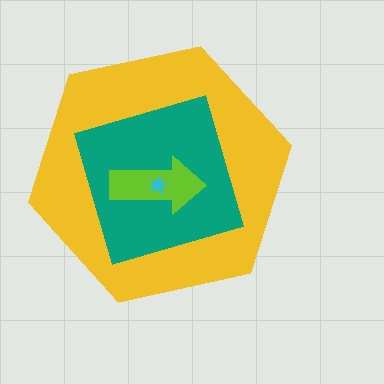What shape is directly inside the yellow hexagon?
The teal diamond.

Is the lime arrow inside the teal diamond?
Yes.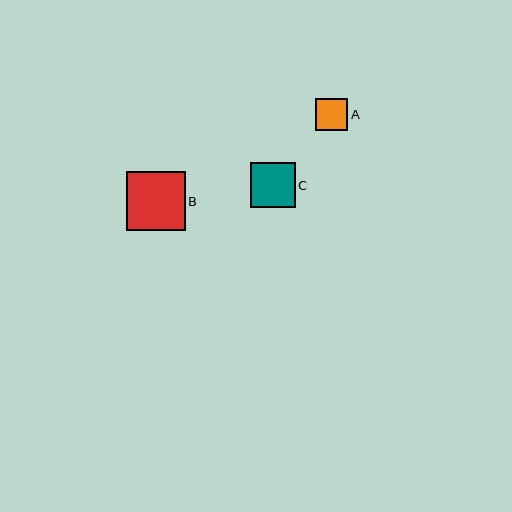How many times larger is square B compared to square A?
Square B is approximately 1.8 times the size of square A.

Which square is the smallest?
Square A is the smallest with a size of approximately 33 pixels.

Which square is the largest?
Square B is the largest with a size of approximately 59 pixels.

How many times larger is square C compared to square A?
Square C is approximately 1.4 times the size of square A.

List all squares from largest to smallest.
From largest to smallest: B, C, A.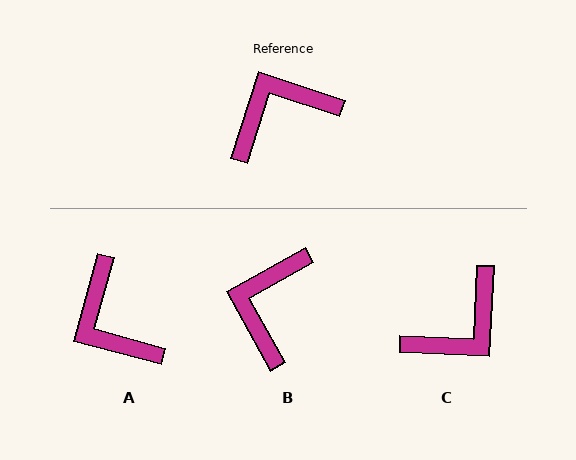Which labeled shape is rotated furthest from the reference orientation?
C, about 165 degrees away.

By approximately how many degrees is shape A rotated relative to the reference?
Approximately 93 degrees counter-clockwise.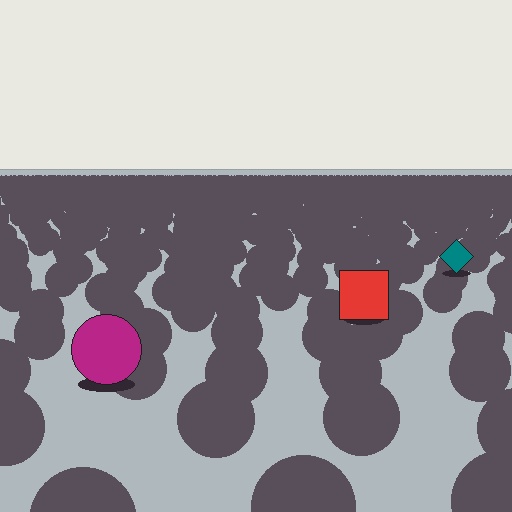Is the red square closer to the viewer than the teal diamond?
Yes. The red square is closer — you can tell from the texture gradient: the ground texture is coarser near it.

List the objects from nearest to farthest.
From nearest to farthest: the magenta circle, the red square, the teal diamond.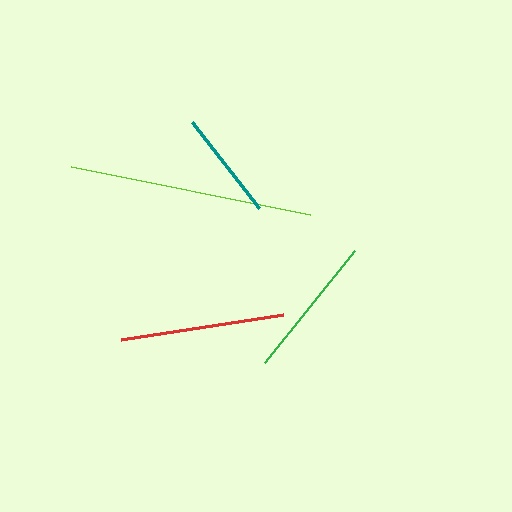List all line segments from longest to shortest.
From longest to shortest: lime, red, green, teal.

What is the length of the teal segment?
The teal segment is approximately 109 pixels long.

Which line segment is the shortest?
The teal line is the shortest at approximately 109 pixels.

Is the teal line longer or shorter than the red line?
The red line is longer than the teal line.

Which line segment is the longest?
The lime line is the longest at approximately 244 pixels.